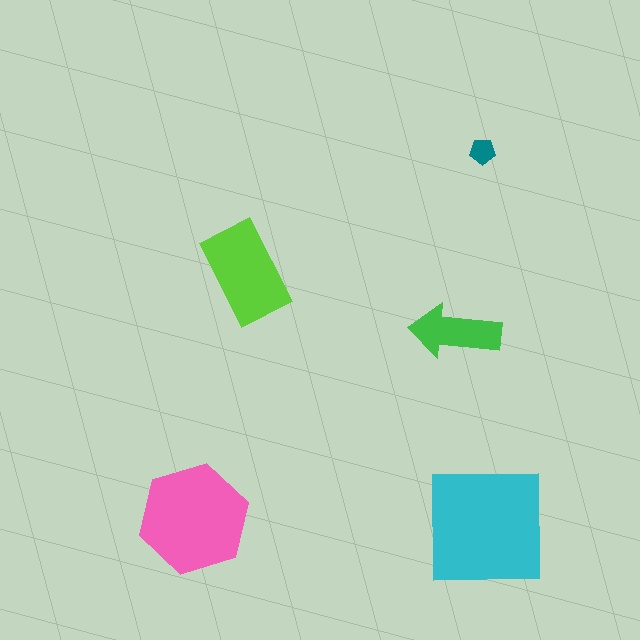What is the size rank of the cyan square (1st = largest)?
1st.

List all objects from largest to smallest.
The cyan square, the pink hexagon, the lime rectangle, the green arrow, the teal pentagon.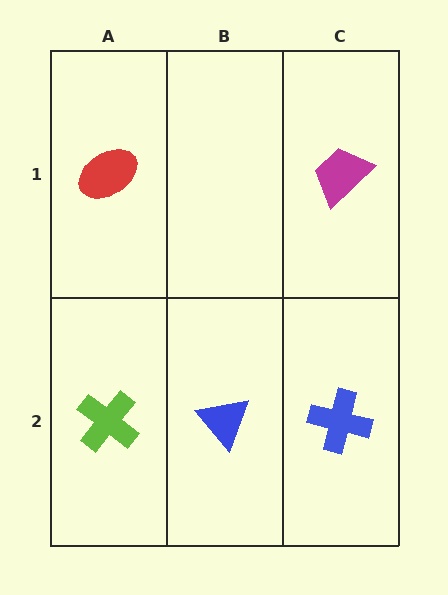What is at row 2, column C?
A blue cross.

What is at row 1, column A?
A red ellipse.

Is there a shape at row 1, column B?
No, that cell is empty.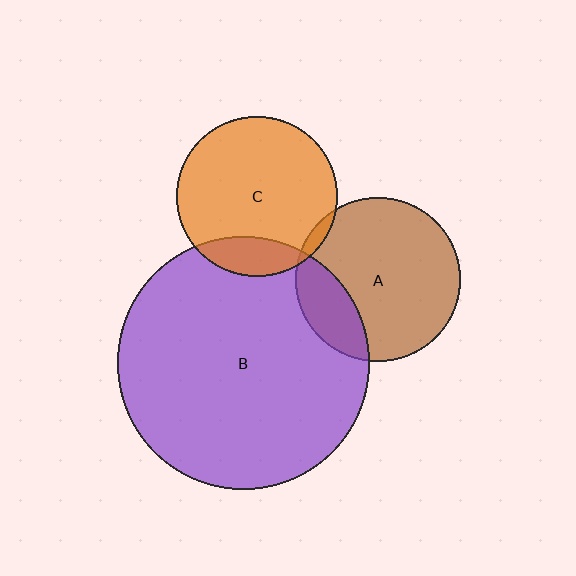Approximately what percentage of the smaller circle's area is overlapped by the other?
Approximately 15%.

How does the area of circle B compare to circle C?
Approximately 2.5 times.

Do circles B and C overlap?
Yes.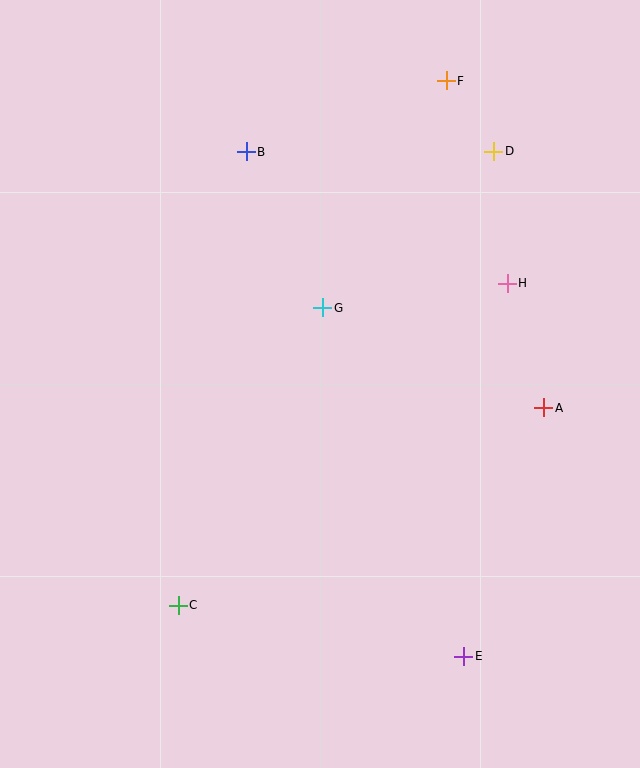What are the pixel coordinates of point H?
Point H is at (507, 283).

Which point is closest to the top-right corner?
Point F is closest to the top-right corner.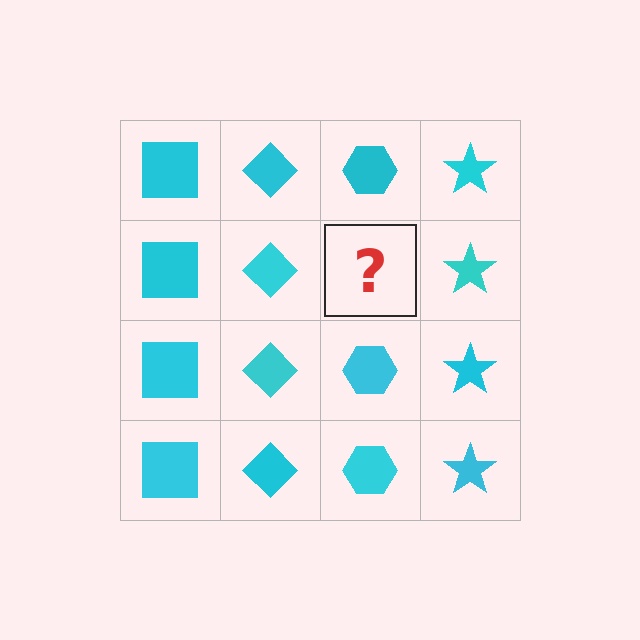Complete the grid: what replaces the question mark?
The question mark should be replaced with a cyan hexagon.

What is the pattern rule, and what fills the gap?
The rule is that each column has a consistent shape. The gap should be filled with a cyan hexagon.